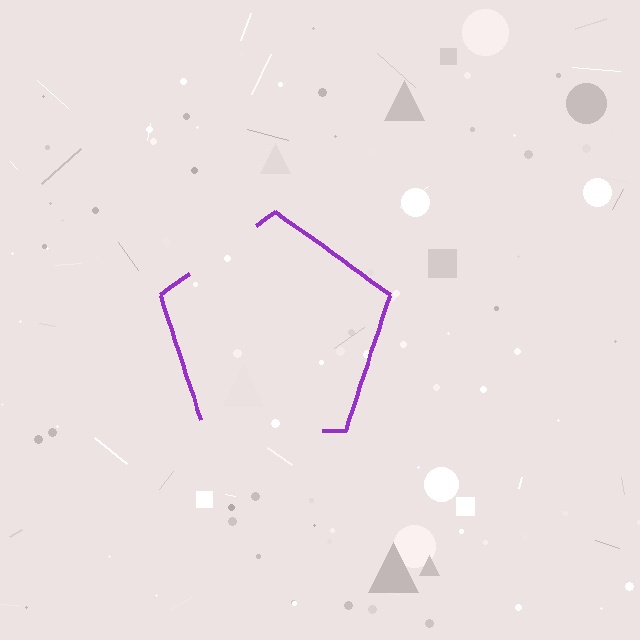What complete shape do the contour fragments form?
The contour fragments form a pentagon.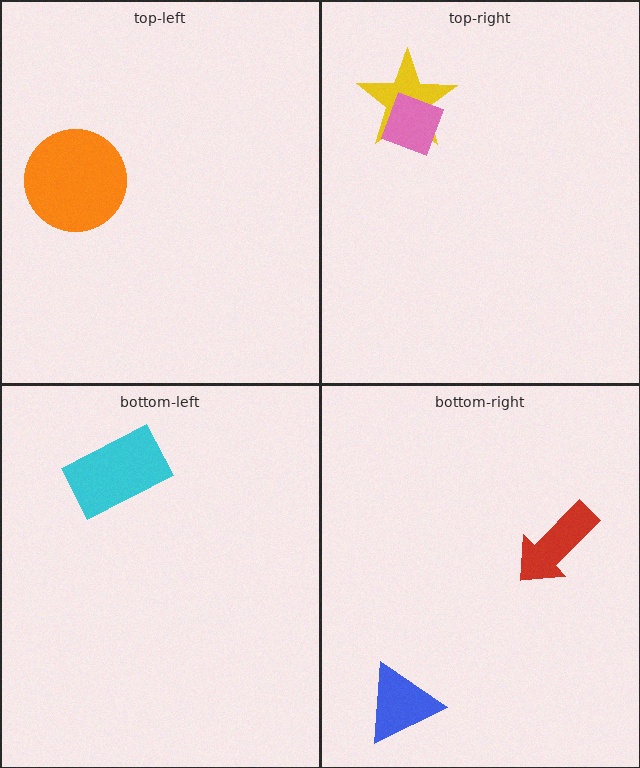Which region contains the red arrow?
The bottom-right region.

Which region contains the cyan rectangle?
The bottom-left region.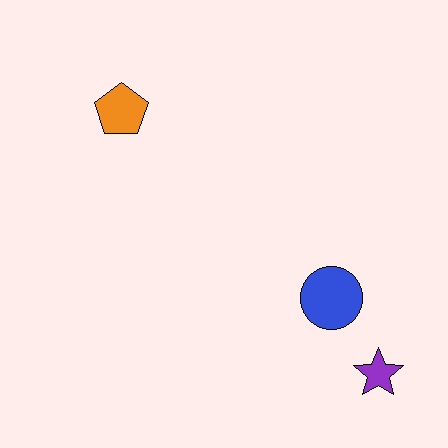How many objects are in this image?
There are 3 objects.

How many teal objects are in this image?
There are no teal objects.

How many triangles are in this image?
There are no triangles.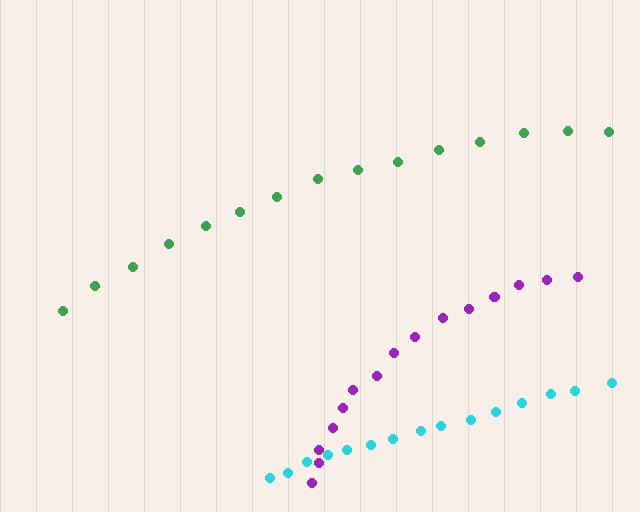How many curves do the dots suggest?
There are 3 distinct paths.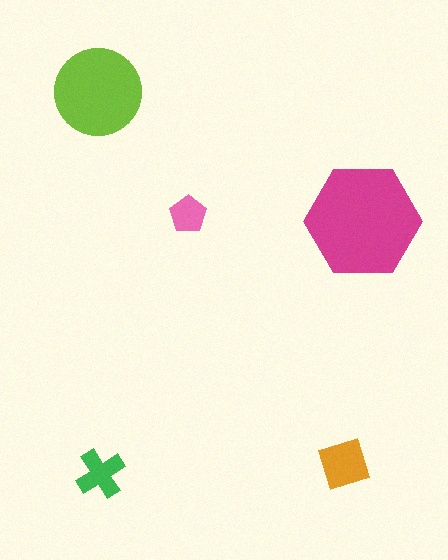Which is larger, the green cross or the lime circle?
The lime circle.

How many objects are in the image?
There are 5 objects in the image.